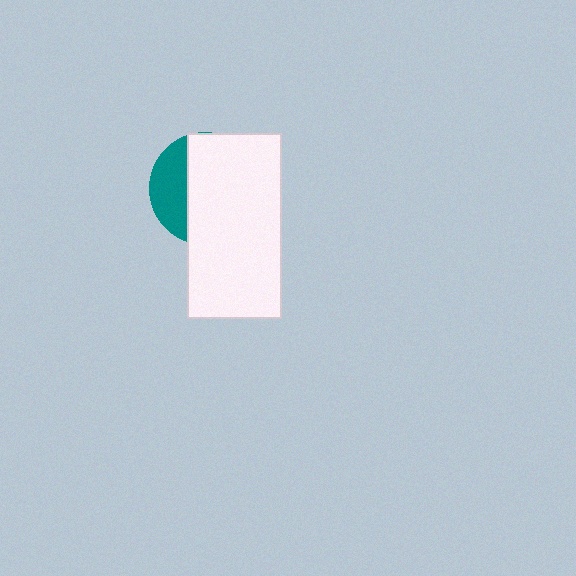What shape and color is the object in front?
The object in front is a white rectangle.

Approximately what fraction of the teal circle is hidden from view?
Roughly 69% of the teal circle is hidden behind the white rectangle.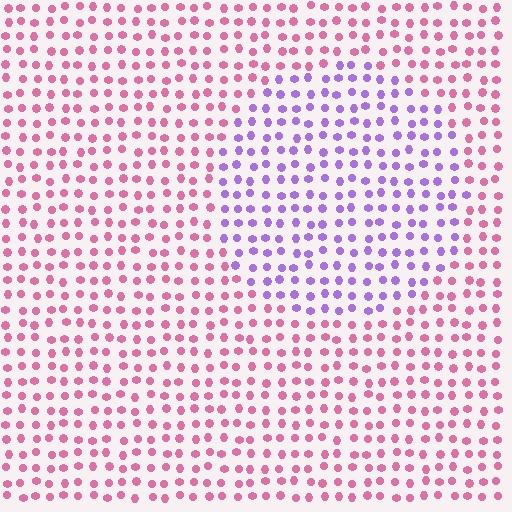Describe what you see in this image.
The image is filled with small pink elements in a uniform arrangement. A circle-shaped region is visible where the elements are tinted to a slightly different hue, forming a subtle color boundary.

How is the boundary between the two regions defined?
The boundary is defined purely by a slight shift in hue (about 60 degrees). Spacing, size, and orientation are identical on both sides.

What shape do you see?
I see a circle.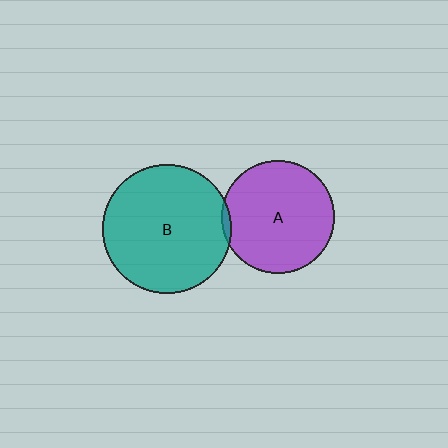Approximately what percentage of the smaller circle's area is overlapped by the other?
Approximately 5%.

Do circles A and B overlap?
Yes.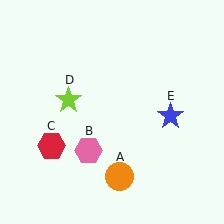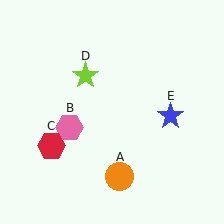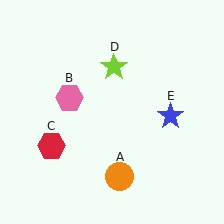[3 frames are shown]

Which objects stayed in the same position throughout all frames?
Orange circle (object A) and red hexagon (object C) and blue star (object E) remained stationary.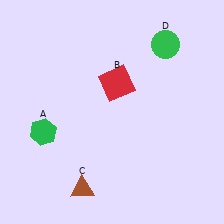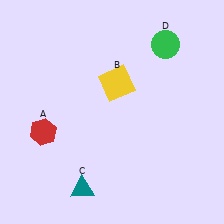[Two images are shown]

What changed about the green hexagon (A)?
In Image 1, A is green. In Image 2, it changed to red.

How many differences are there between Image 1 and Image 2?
There are 3 differences between the two images.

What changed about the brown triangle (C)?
In Image 1, C is brown. In Image 2, it changed to teal.